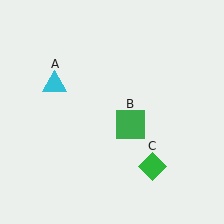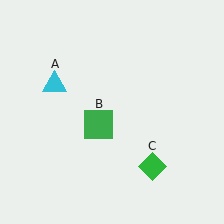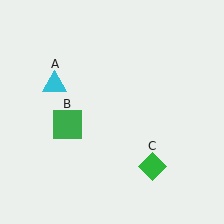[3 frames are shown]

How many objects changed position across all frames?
1 object changed position: green square (object B).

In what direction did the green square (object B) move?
The green square (object B) moved left.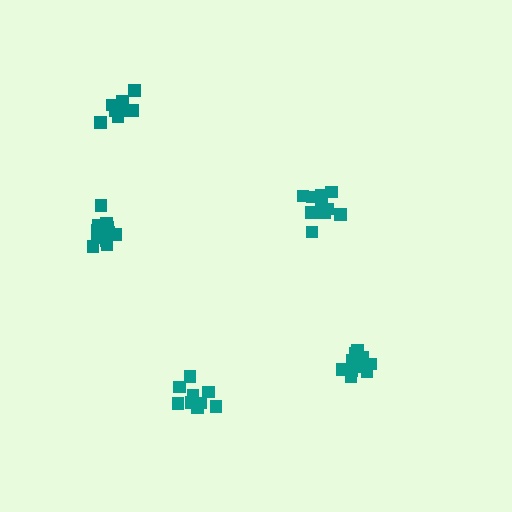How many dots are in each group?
Group 1: 11 dots, Group 2: 14 dots, Group 3: 11 dots, Group 4: 10 dots, Group 5: 10 dots (56 total).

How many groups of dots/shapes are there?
There are 5 groups.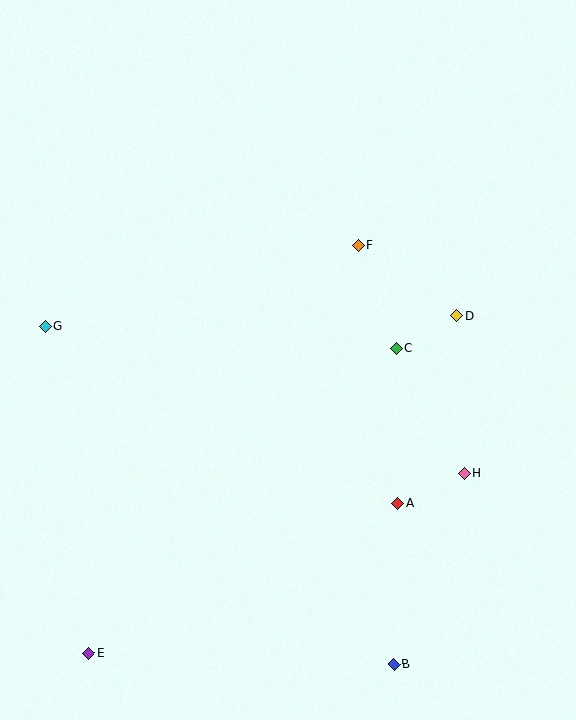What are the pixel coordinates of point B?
Point B is at (394, 664).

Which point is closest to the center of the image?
Point C at (396, 348) is closest to the center.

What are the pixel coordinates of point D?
Point D is at (457, 316).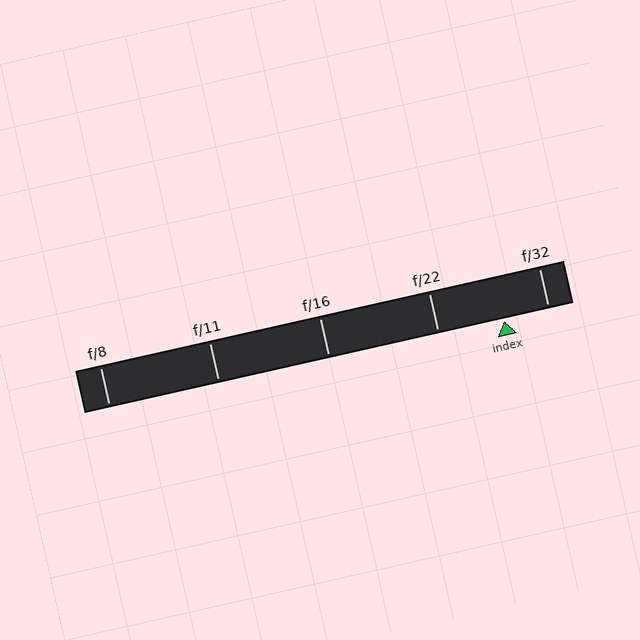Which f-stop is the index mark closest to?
The index mark is closest to f/32.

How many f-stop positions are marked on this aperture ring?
There are 5 f-stop positions marked.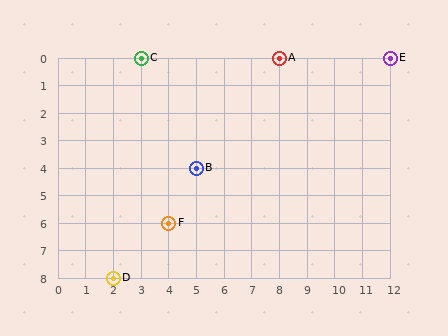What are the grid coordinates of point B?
Point B is at grid coordinates (5, 4).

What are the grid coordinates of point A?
Point A is at grid coordinates (8, 0).